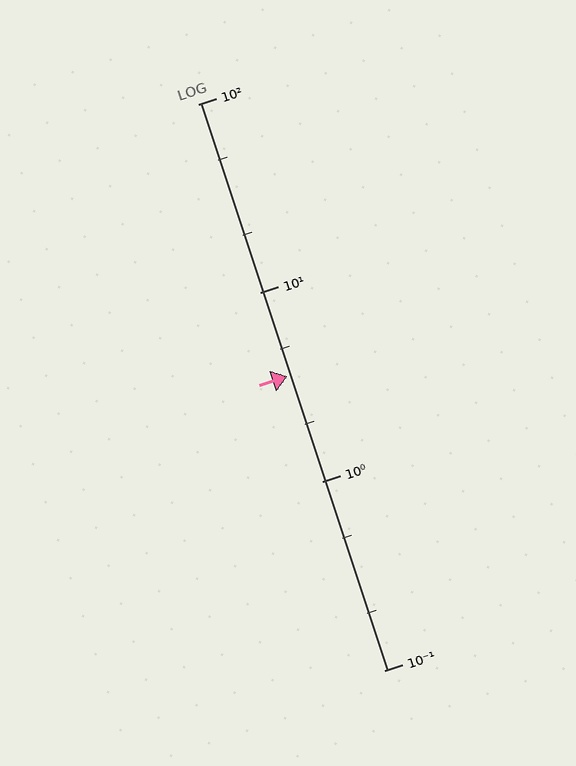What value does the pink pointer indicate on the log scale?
The pointer indicates approximately 3.6.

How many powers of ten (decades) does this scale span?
The scale spans 3 decades, from 0.1 to 100.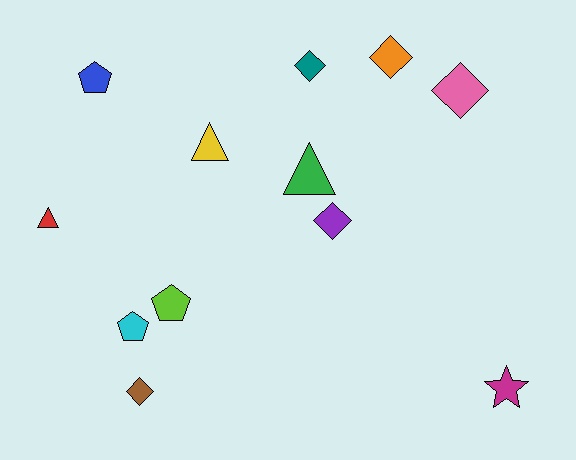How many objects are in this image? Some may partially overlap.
There are 12 objects.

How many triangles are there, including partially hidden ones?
There are 3 triangles.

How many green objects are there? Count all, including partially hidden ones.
There is 1 green object.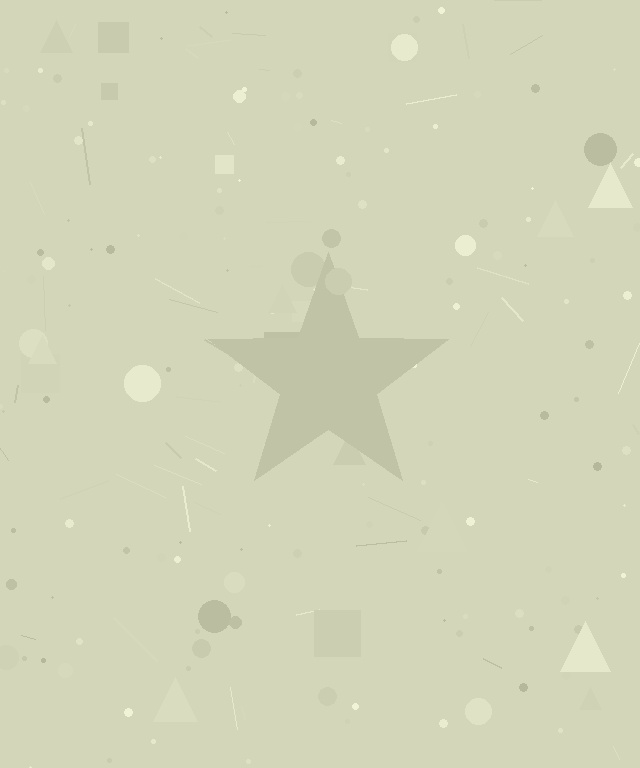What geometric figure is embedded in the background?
A star is embedded in the background.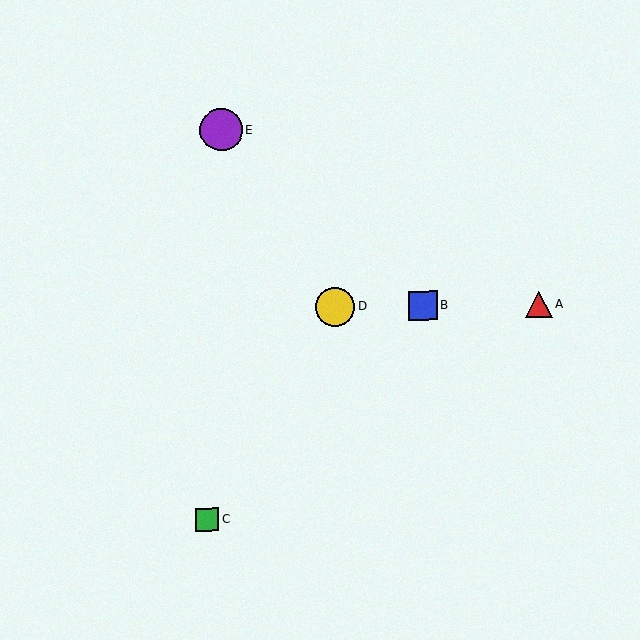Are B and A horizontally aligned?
Yes, both are at y≈306.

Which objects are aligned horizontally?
Objects A, B, D are aligned horizontally.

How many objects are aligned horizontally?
3 objects (A, B, D) are aligned horizontally.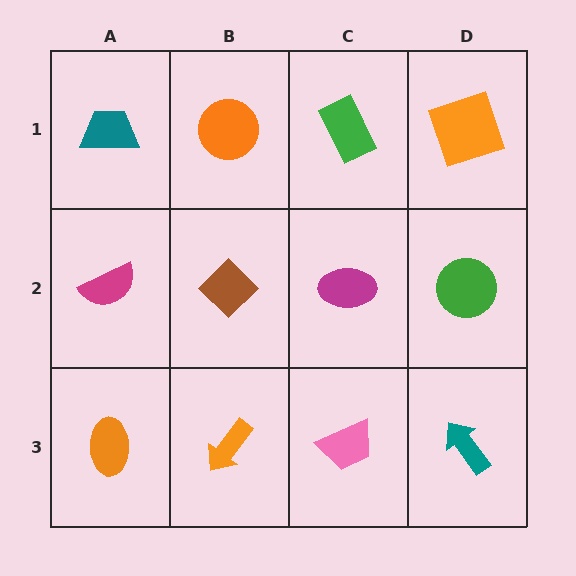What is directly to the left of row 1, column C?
An orange circle.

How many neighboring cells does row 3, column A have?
2.